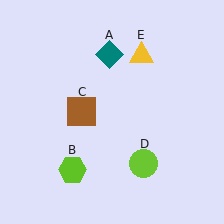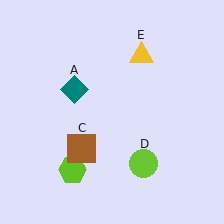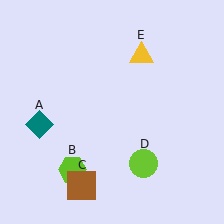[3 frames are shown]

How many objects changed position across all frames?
2 objects changed position: teal diamond (object A), brown square (object C).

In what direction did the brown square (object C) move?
The brown square (object C) moved down.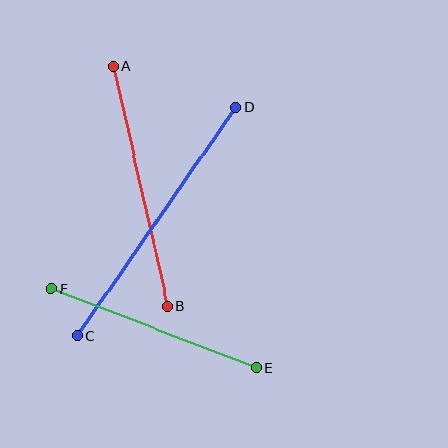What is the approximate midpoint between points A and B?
The midpoint is at approximately (140, 186) pixels.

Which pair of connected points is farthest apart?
Points C and D are farthest apart.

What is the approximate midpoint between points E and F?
The midpoint is at approximately (154, 328) pixels.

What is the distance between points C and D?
The distance is approximately 278 pixels.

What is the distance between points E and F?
The distance is approximately 220 pixels.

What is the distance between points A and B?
The distance is approximately 246 pixels.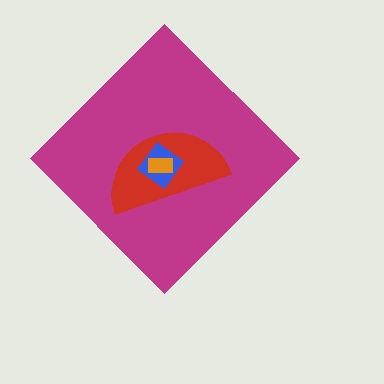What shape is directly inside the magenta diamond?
The red semicircle.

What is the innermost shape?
The orange rectangle.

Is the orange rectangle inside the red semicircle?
Yes.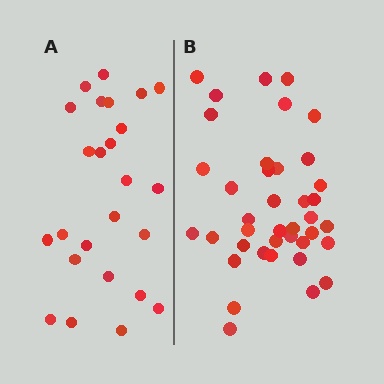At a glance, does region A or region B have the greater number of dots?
Region B (the right region) has more dots.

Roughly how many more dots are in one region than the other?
Region B has approximately 15 more dots than region A.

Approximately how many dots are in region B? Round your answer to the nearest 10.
About 40 dots. (The exact count is 39, which rounds to 40.)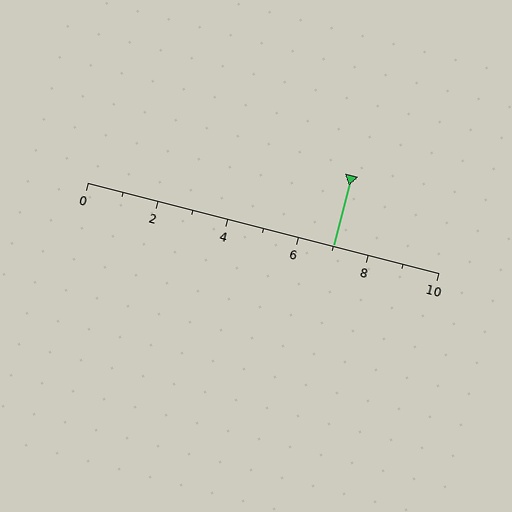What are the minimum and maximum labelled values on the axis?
The axis runs from 0 to 10.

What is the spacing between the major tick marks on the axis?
The major ticks are spaced 2 apart.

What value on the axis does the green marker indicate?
The marker indicates approximately 7.